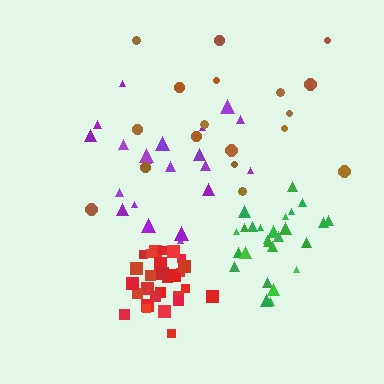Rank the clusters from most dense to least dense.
red, green, purple, brown.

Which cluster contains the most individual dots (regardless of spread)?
Red (29).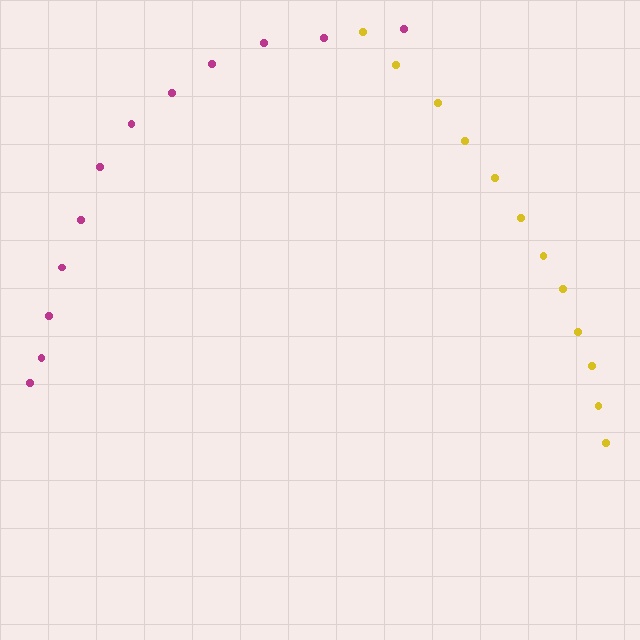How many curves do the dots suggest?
There are 2 distinct paths.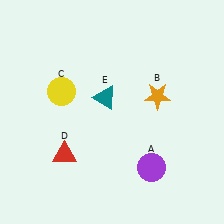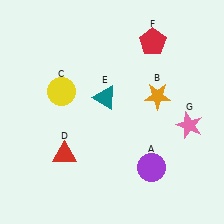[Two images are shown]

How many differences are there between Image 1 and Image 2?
There are 2 differences between the two images.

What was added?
A red pentagon (F), a pink star (G) were added in Image 2.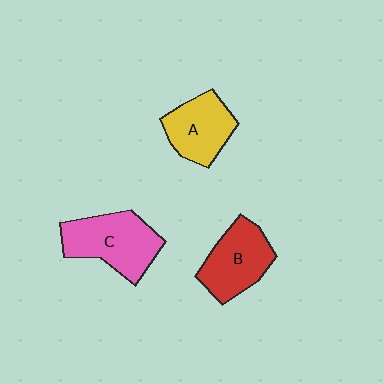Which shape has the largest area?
Shape C (pink).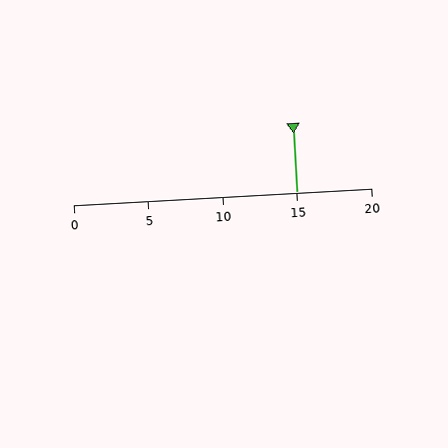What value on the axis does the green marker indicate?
The marker indicates approximately 15.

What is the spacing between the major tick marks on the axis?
The major ticks are spaced 5 apart.